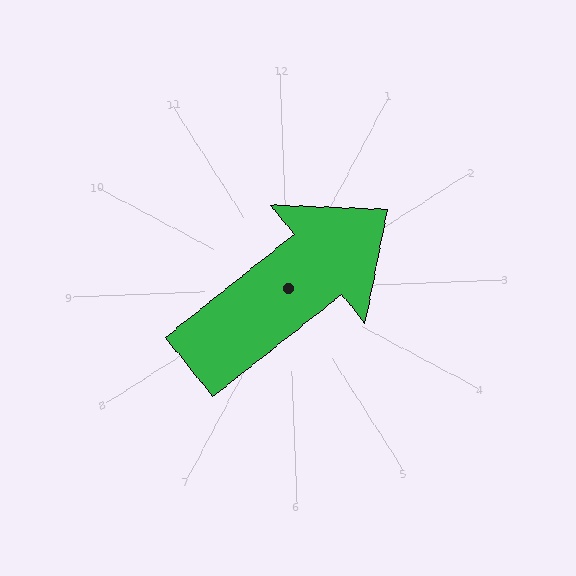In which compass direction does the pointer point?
Northeast.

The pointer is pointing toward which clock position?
Roughly 2 o'clock.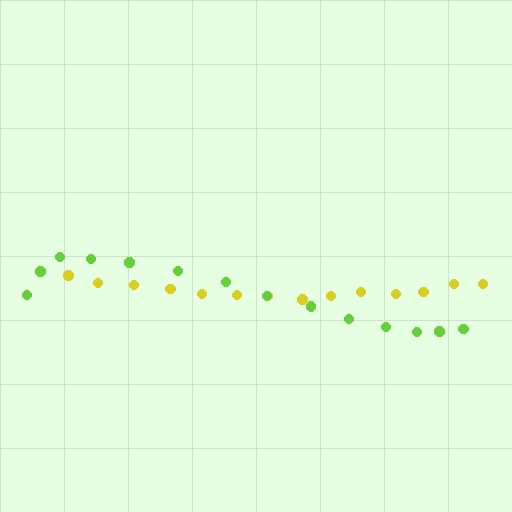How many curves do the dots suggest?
There are 2 distinct paths.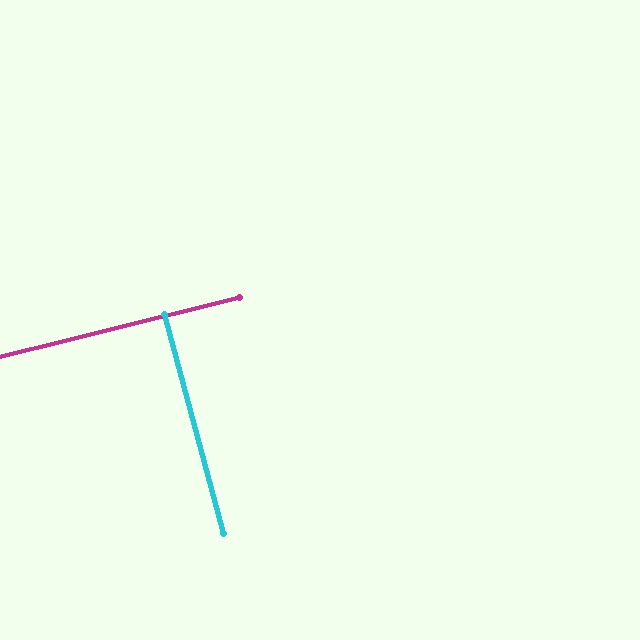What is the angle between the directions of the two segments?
Approximately 89 degrees.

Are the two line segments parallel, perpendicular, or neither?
Perpendicular — they meet at approximately 89°.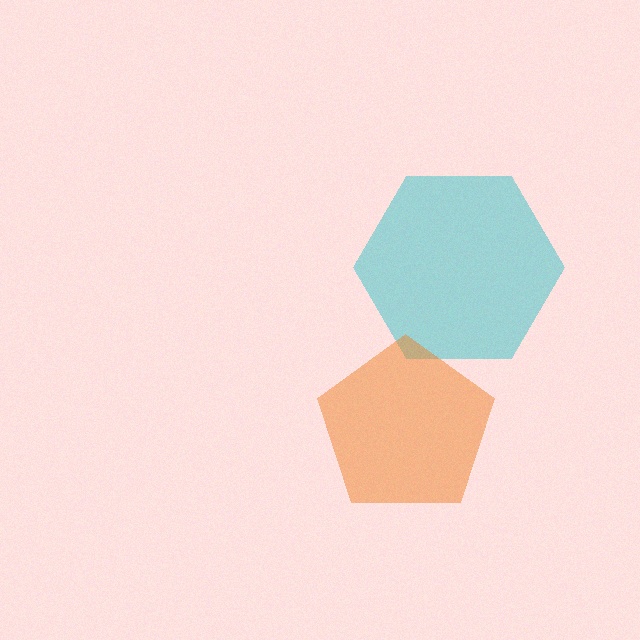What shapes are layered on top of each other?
The layered shapes are: a cyan hexagon, an orange pentagon.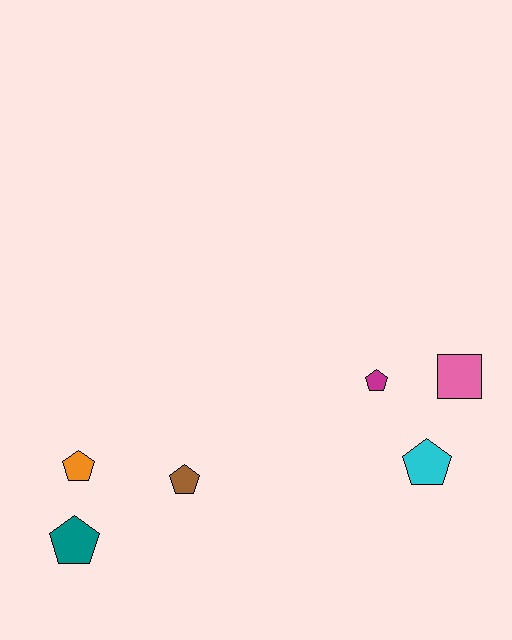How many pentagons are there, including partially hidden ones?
There are 5 pentagons.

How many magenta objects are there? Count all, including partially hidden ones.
There is 1 magenta object.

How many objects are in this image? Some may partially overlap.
There are 6 objects.